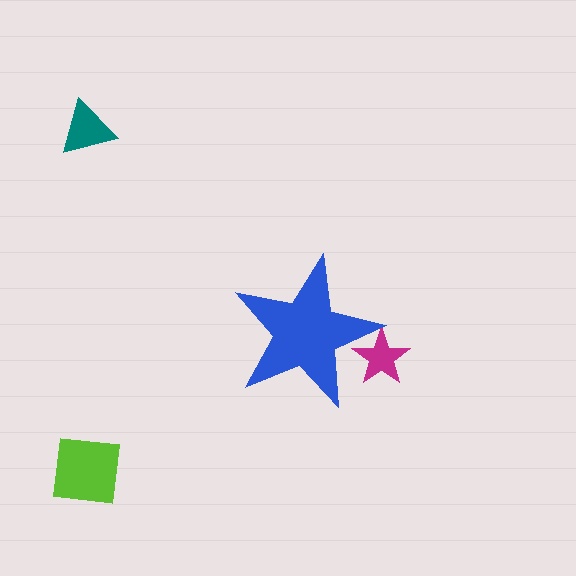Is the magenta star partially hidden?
Yes, the magenta star is partially hidden behind the blue star.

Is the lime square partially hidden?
No, the lime square is fully visible.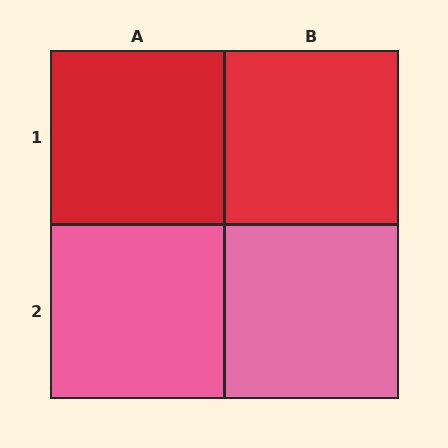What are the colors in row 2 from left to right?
Pink, pink.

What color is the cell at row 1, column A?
Red.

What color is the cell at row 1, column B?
Red.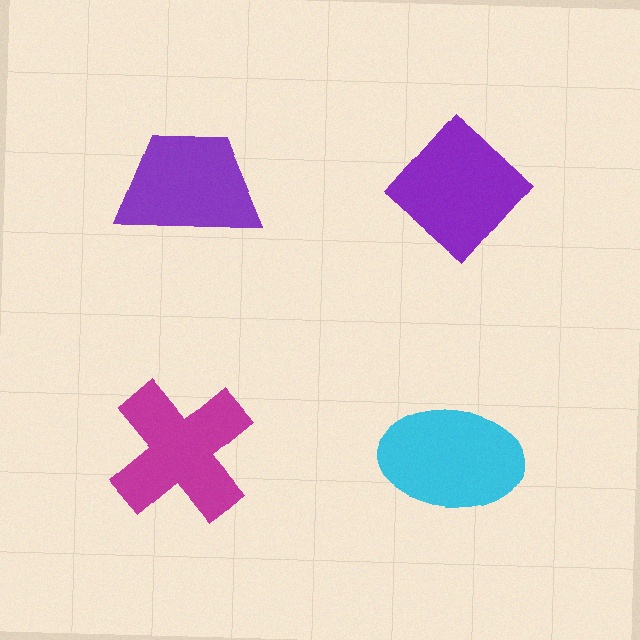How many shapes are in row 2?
2 shapes.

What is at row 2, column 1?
A magenta cross.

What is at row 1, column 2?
A purple diamond.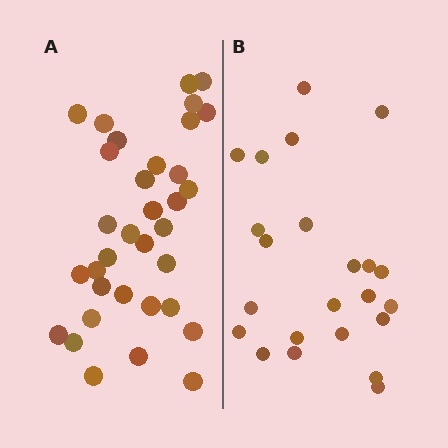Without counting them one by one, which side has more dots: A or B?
Region A (the left region) has more dots.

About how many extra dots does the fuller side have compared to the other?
Region A has roughly 12 or so more dots than region B.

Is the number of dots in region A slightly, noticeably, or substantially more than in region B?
Region A has substantially more. The ratio is roughly 1.5 to 1.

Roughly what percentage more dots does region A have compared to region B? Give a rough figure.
About 50% more.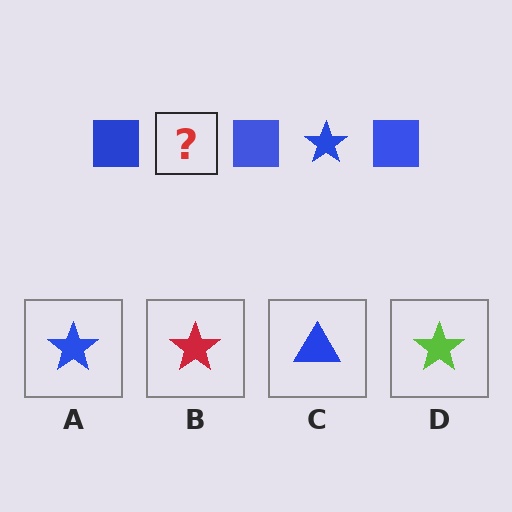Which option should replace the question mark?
Option A.